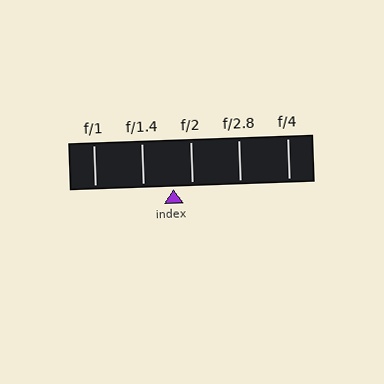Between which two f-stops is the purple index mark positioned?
The index mark is between f/1.4 and f/2.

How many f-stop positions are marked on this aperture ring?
There are 5 f-stop positions marked.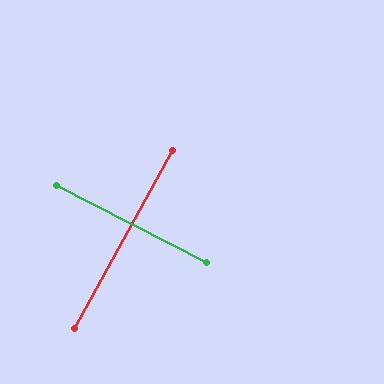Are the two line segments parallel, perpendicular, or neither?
Perpendicular — they meet at approximately 88°.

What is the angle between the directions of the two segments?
Approximately 88 degrees.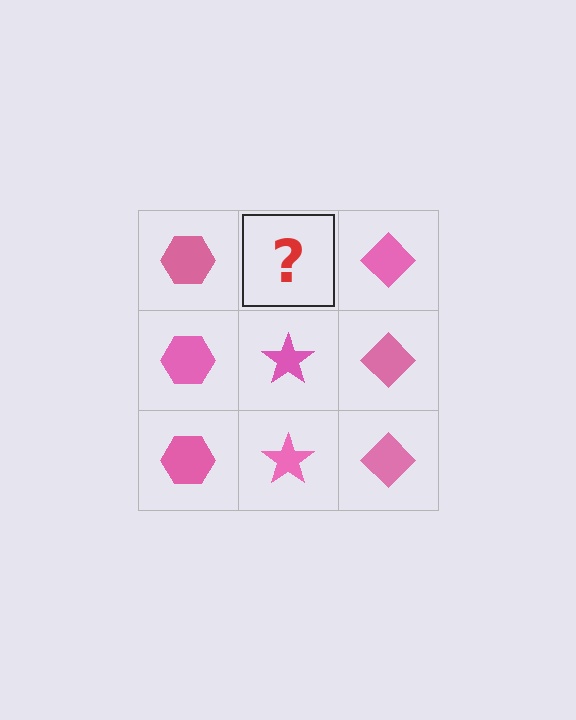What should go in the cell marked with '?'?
The missing cell should contain a pink star.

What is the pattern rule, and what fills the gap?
The rule is that each column has a consistent shape. The gap should be filled with a pink star.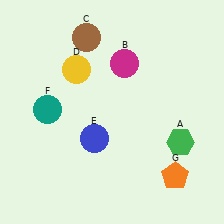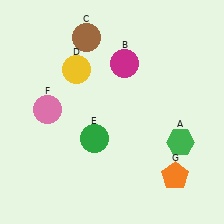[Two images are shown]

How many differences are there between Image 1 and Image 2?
There are 2 differences between the two images.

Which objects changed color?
E changed from blue to green. F changed from teal to pink.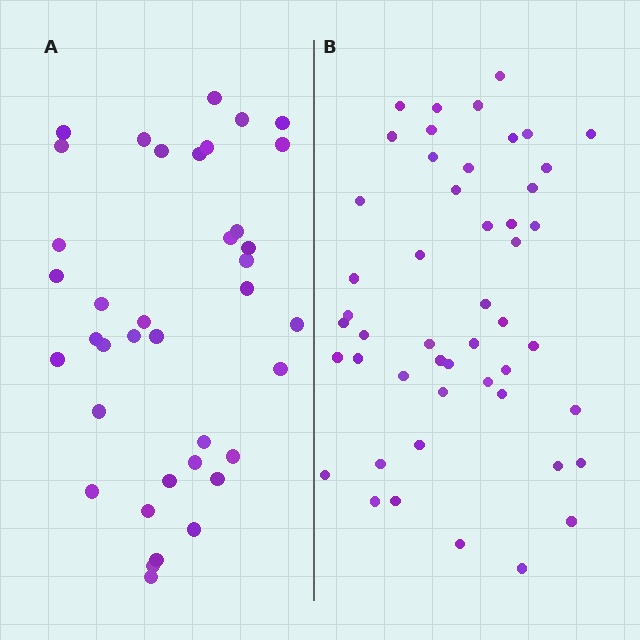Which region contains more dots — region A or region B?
Region B (the right region) has more dots.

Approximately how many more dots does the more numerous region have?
Region B has roughly 12 or so more dots than region A.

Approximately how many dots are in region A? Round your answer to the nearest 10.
About 40 dots. (The exact count is 38, which rounds to 40.)